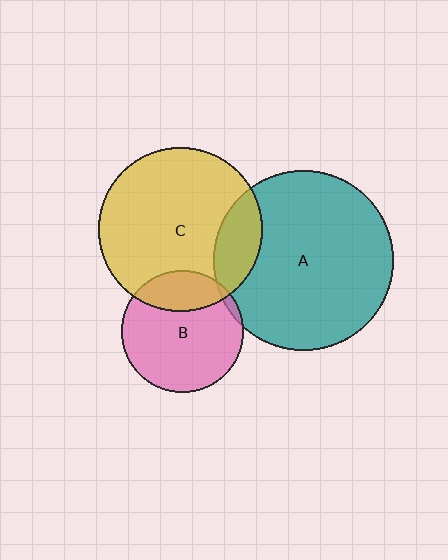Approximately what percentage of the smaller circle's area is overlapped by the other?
Approximately 25%.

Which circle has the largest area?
Circle A (teal).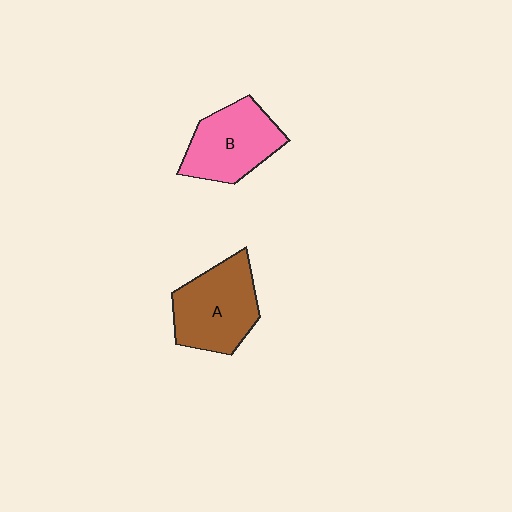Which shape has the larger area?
Shape A (brown).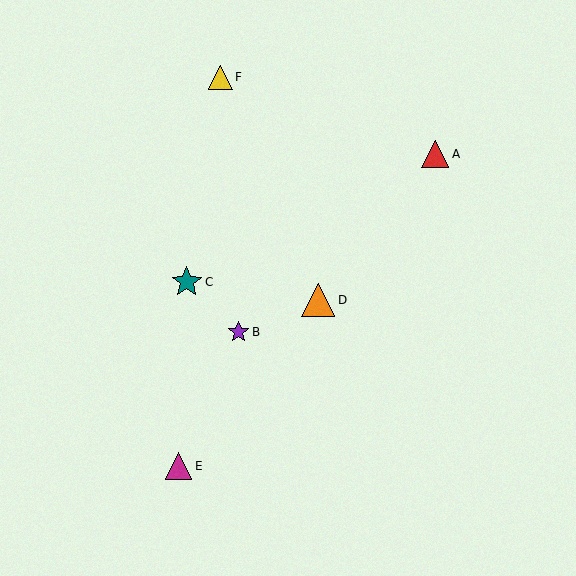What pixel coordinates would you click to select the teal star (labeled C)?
Click at (187, 282) to select the teal star C.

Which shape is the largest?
The orange triangle (labeled D) is the largest.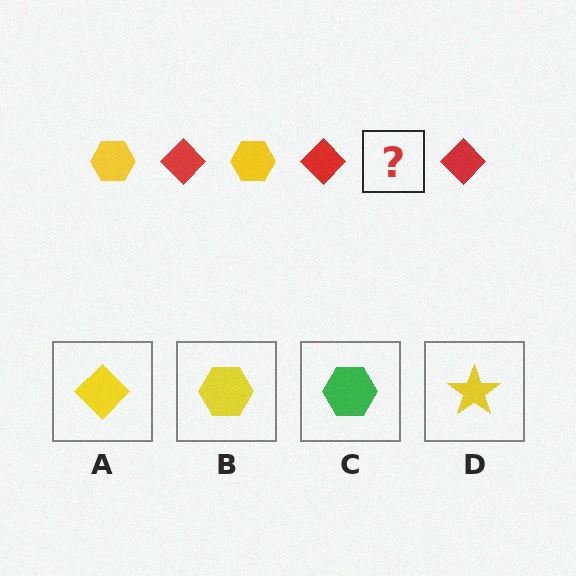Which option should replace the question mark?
Option B.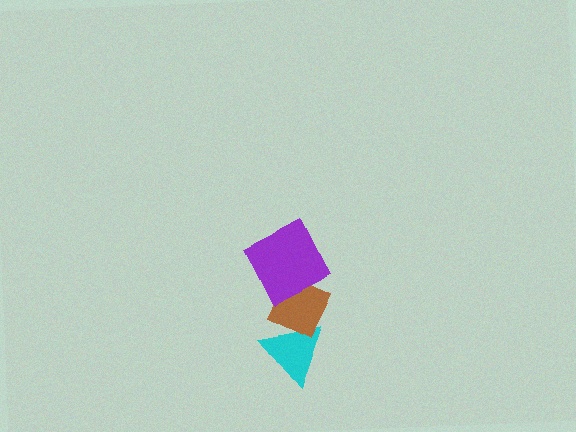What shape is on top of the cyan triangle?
The brown diamond is on top of the cyan triangle.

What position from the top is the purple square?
The purple square is 1st from the top.